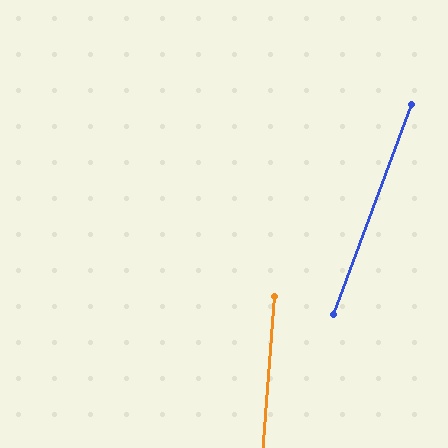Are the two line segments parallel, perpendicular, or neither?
Neither parallel nor perpendicular — they differ by about 16°.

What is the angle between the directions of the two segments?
Approximately 16 degrees.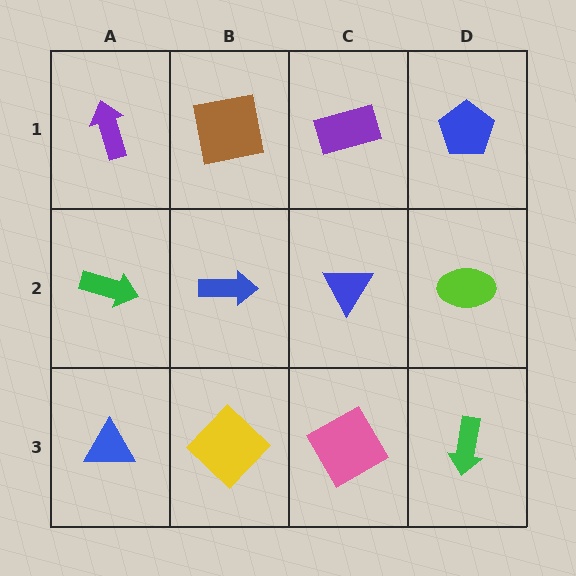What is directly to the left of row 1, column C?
A brown square.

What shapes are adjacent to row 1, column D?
A lime ellipse (row 2, column D), a purple rectangle (row 1, column C).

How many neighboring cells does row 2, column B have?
4.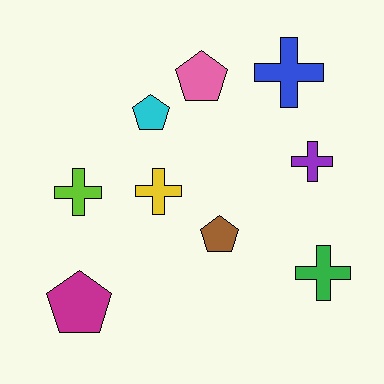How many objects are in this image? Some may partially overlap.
There are 9 objects.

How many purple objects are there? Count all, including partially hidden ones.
There is 1 purple object.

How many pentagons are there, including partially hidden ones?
There are 4 pentagons.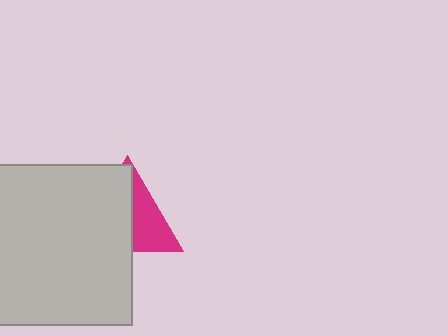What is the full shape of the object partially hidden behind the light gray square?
The partially hidden object is a magenta triangle.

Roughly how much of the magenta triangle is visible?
A small part of it is visible (roughly 41%).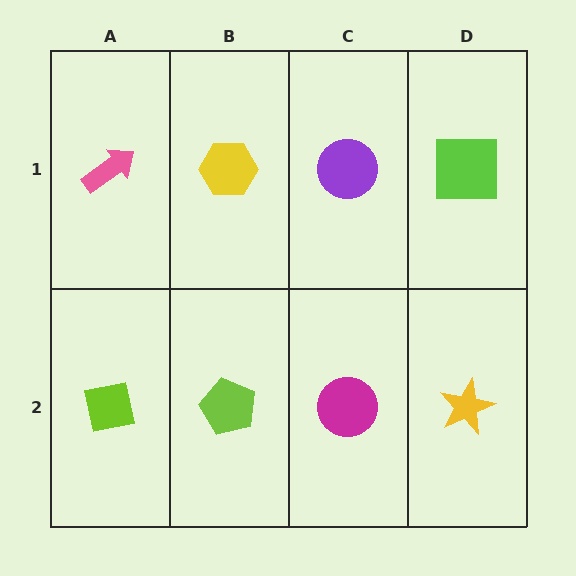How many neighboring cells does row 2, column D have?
2.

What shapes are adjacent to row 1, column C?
A magenta circle (row 2, column C), a yellow hexagon (row 1, column B), a lime square (row 1, column D).